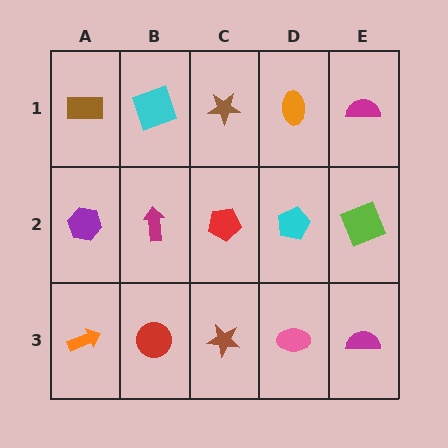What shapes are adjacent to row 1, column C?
A red pentagon (row 2, column C), a cyan square (row 1, column B), an orange ellipse (row 1, column D).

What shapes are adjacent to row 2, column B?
A cyan square (row 1, column B), a red circle (row 3, column B), a purple hexagon (row 2, column A), a red pentagon (row 2, column C).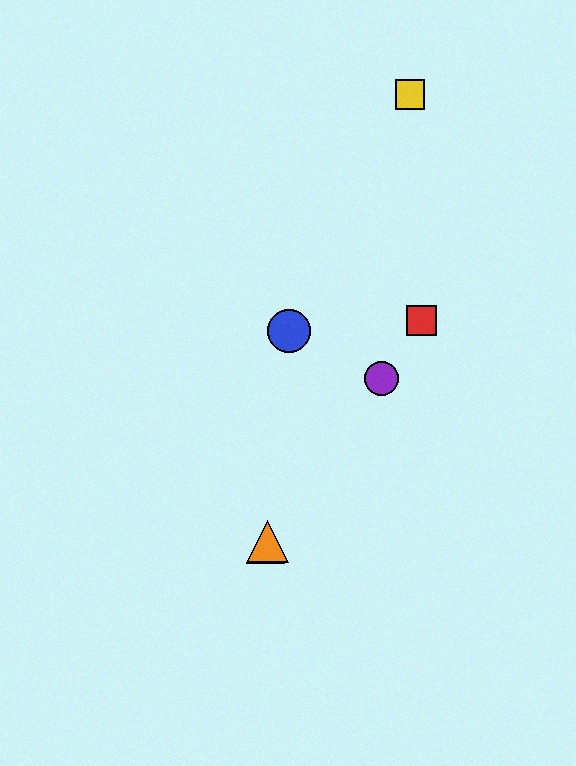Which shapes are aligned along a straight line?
The red square, the green triangle, the purple circle, the orange triangle are aligned along a straight line.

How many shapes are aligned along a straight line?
4 shapes (the red square, the green triangle, the purple circle, the orange triangle) are aligned along a straight line.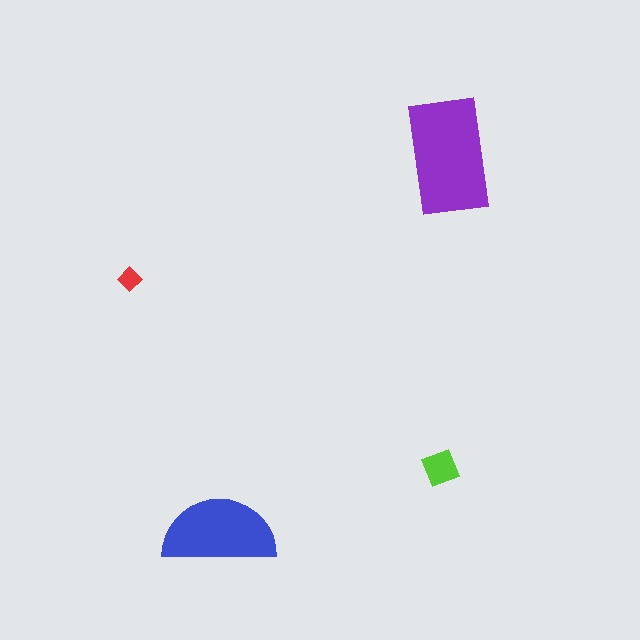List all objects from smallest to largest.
The red diamond, the lime square, the blue semicircle, the purple rectangle.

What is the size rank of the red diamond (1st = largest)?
4th.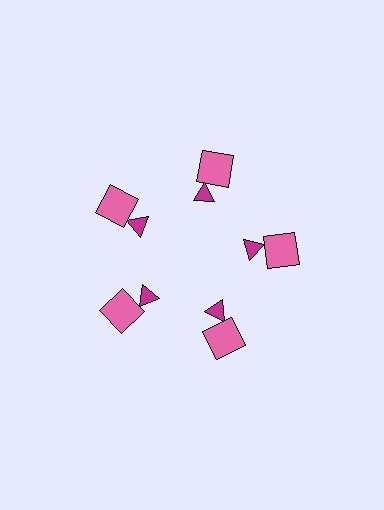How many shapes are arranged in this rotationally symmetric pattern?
There are 10 shapes, arranged in 5 groups of 2.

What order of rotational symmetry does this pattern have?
This pattern has 5-fold rotational symmetry.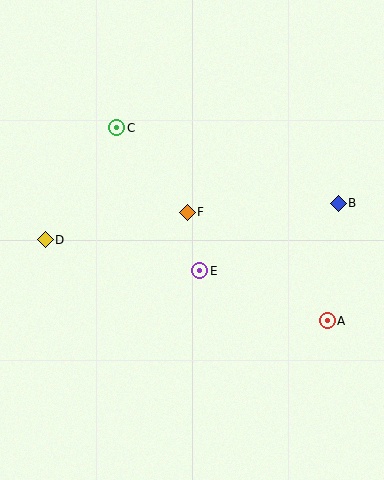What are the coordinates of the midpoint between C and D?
The midpoint between C and D is at (81, 184).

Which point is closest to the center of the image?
Point F at (187, 212) is closest to the center.